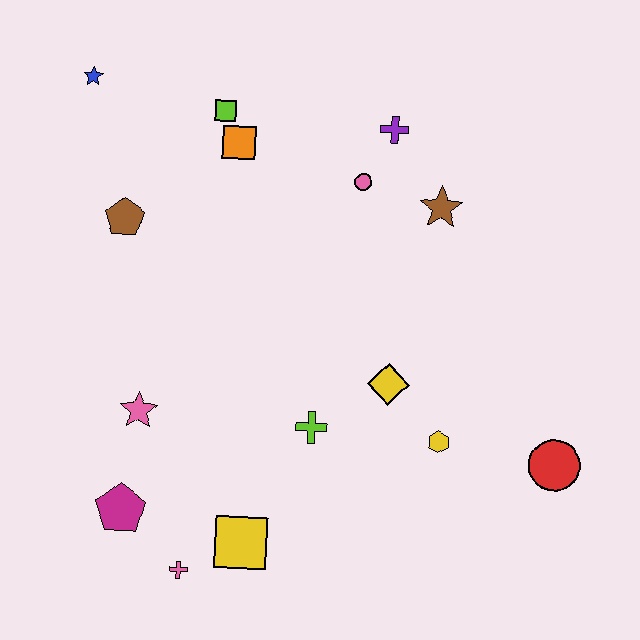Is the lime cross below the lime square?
Yes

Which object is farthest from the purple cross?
The pink cross is farthest from the purple cross.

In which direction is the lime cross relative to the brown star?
The lime cross is below the brown star.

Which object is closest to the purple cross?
The pink circle is closest to the purple cross.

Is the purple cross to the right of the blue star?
Yes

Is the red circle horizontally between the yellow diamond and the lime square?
No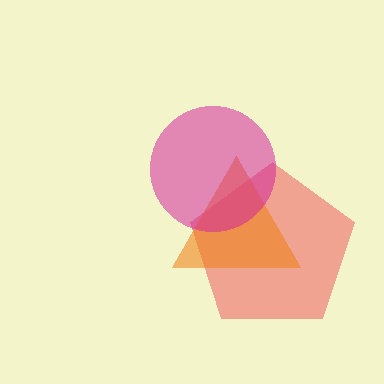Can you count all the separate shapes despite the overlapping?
Yes, there are 3 separate shapes.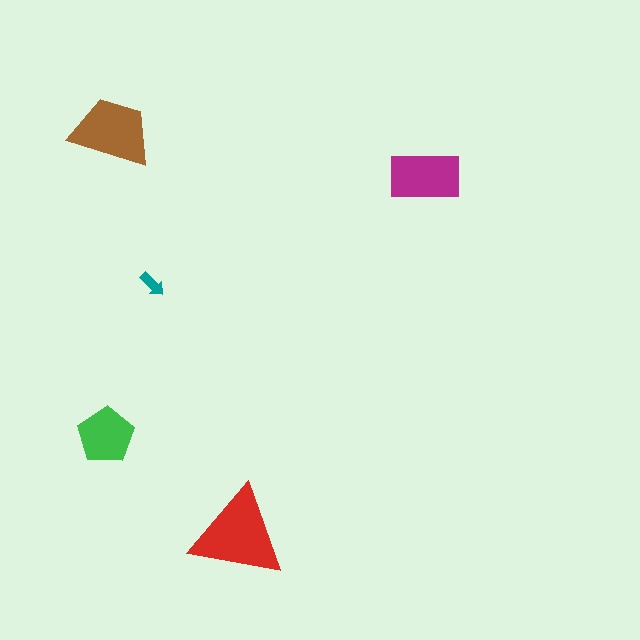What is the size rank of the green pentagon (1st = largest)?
4th.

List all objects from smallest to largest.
The teal arrow, the green pentagon, the magenta rectangle, the brown trapezoid, the red triangle.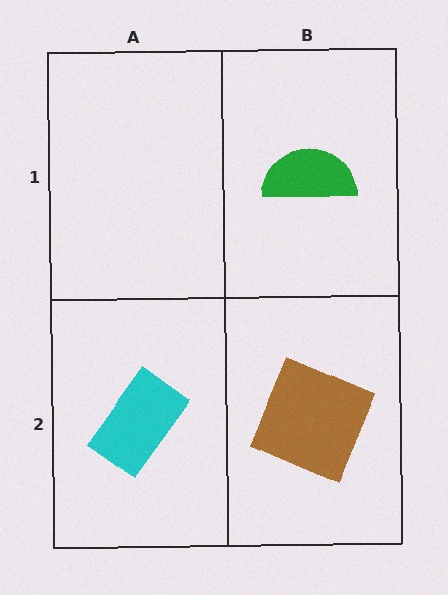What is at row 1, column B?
A green semicircle.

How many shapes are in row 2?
2 shapes.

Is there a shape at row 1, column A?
No, that cell is empty.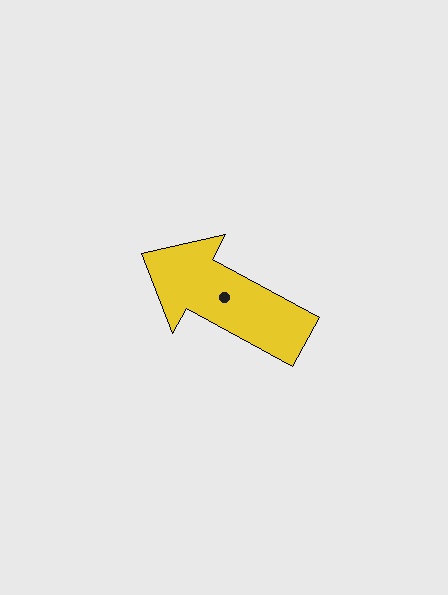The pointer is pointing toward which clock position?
Roughly 10 o'clock.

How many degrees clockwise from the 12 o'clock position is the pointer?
Approximately 298 degrees.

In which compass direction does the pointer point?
Northwest.